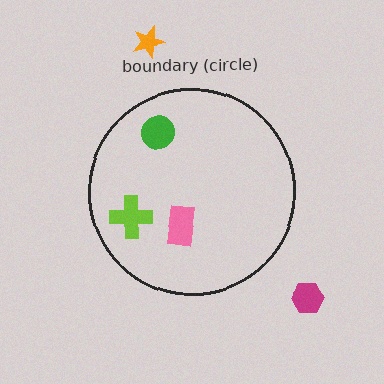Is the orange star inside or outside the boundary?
Outside.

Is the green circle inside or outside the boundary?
Inside.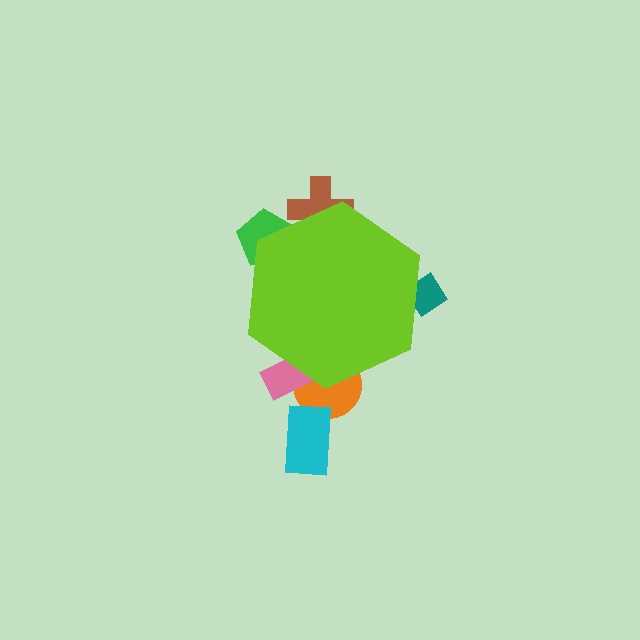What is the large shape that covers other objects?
A lime hexagon.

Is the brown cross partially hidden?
Yes, the brown cross is partially hidden behind the lime hexagon.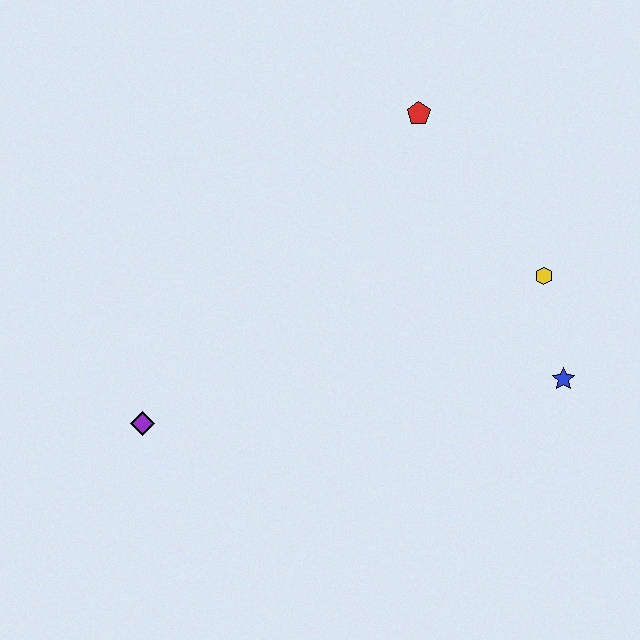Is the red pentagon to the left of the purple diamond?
No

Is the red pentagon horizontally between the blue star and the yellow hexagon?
No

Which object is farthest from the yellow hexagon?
The purple diamond is farthest from the yellow hexagon.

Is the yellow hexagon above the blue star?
Yes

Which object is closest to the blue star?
The yellow hexagon is closest to the blue star.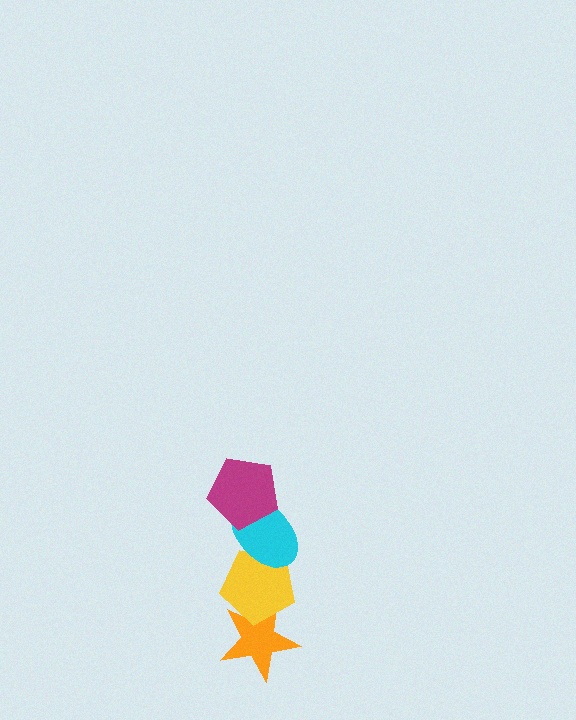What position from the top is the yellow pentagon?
The yellow pentagon is 3rd from the top.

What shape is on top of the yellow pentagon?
The cyan ellipse is on top of the yellow pentagon.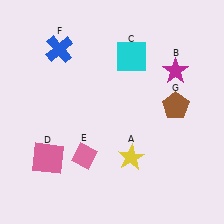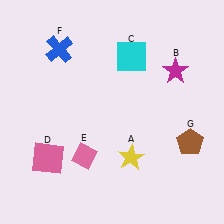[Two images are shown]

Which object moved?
The brown pentagon (G) moved down.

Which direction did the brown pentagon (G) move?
The brown pentagon (G) moved down.